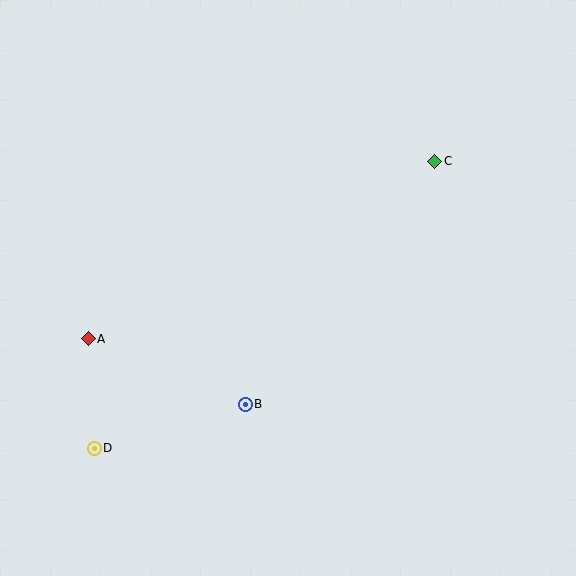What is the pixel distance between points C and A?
The distance between C and A is 389 pixels.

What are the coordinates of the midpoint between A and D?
The midpoint between A and D is at (91, 394).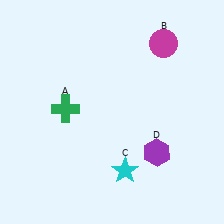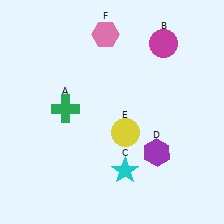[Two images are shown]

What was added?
A yellow circle (E), a pink hexagon (F) were added in Image 2.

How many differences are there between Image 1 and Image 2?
There are 2 differences between the two images.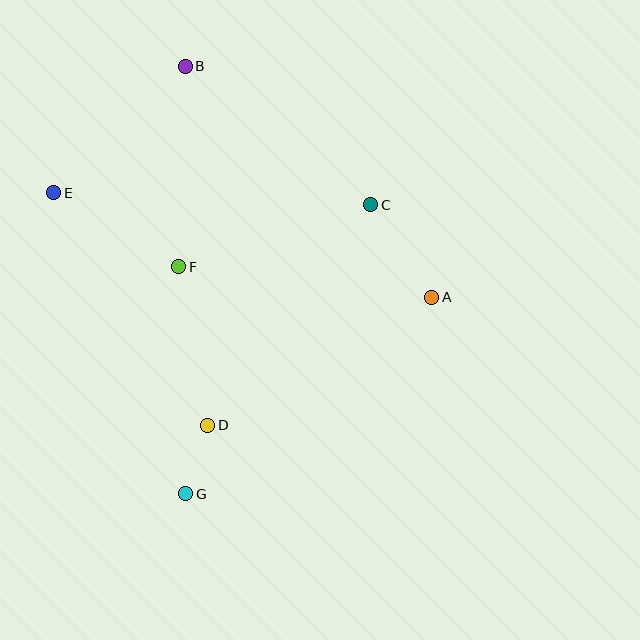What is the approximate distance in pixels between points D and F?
The distance between D and F is approximately 161 pixels.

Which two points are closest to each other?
Points D and G are closest to each other.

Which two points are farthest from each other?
Points B and G are farthest from each other.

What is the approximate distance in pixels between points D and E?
The distance between D and E is approximately 279 pixels.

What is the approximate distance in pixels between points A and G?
The distance between A and G is approximately 315 pixels.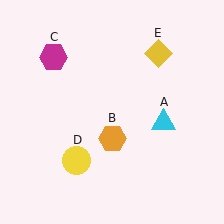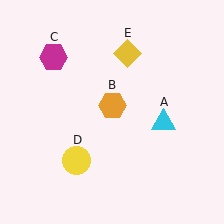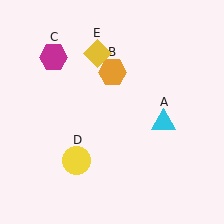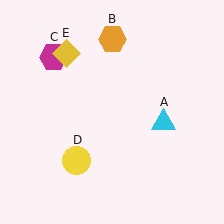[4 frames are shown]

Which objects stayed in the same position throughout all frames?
Cyan triangle (object A) and magenta hexagon (object C) and yellow circle (object D) remained stationary.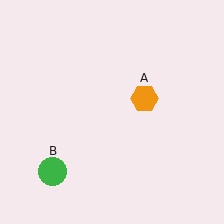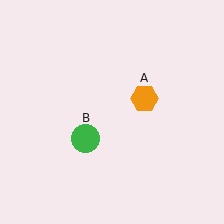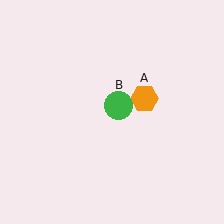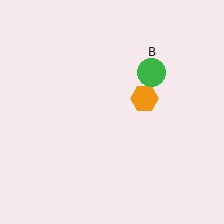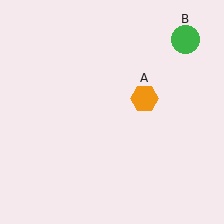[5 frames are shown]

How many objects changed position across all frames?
1 object changed position: green circle (object B).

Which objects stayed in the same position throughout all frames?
Orange hexagon (object A) remained stationary.